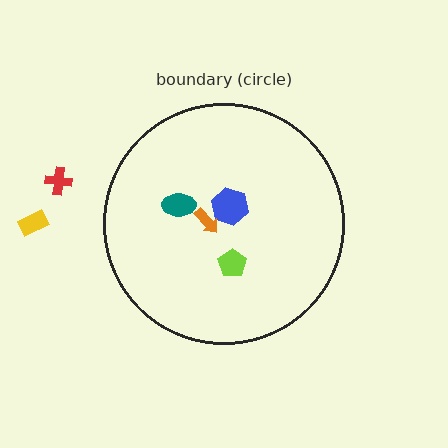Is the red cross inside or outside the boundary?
Outside.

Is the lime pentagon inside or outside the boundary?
Inside.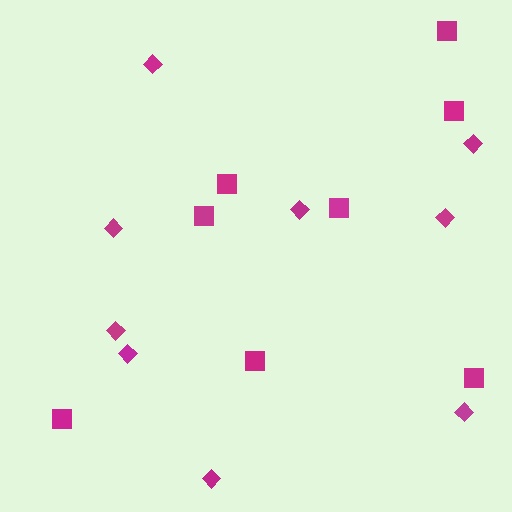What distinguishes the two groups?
There are 2 groups: one group of diamonds (9) and one group of squares (8).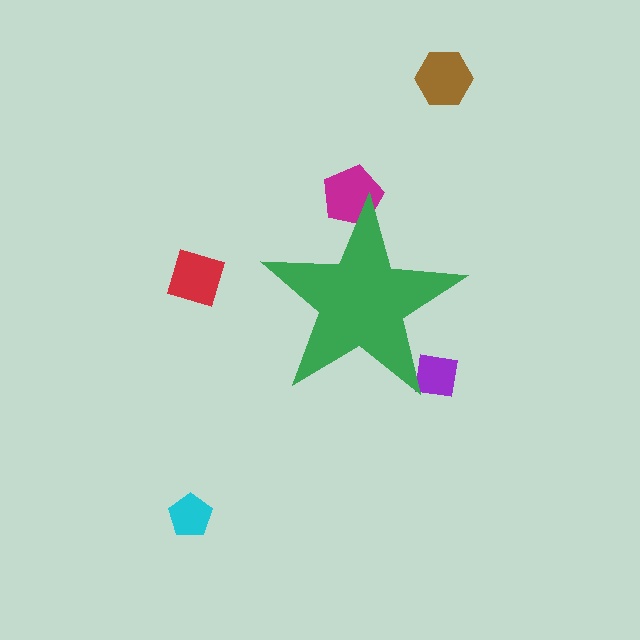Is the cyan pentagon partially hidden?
No, the cyan pentagon is fully visible.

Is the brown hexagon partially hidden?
No, the brown hexagon is fully visible.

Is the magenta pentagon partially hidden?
Yes, the magenta pentagon is partially hidden behind the green star.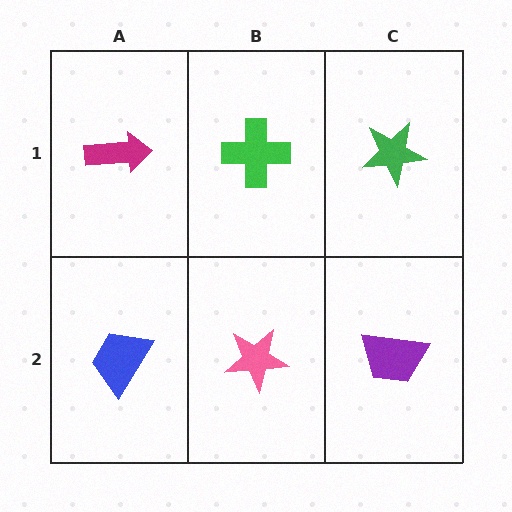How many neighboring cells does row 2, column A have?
2.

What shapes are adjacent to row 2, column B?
A green cross (row 1, column B), a blue trapezoid (row 2, column A), a purple trapezoid (row 2, column C).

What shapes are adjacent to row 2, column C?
A green star (row 1, column C), a pink star (row 2, column B).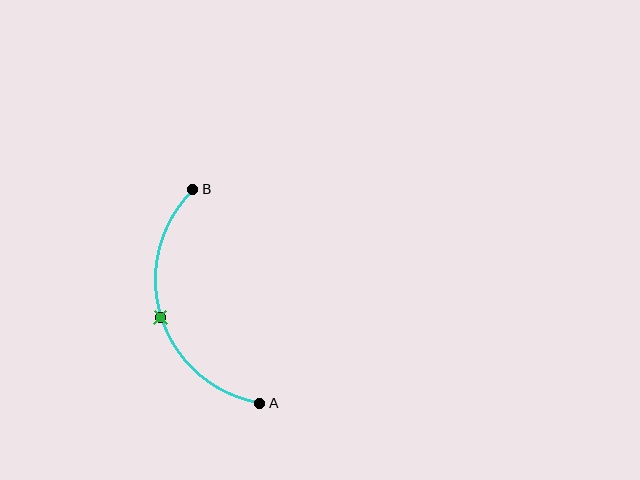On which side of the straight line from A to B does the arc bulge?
The arc bulges to the left of the straight line connecting A and B.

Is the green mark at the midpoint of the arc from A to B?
Yes. The green mark lies on the arc at equal arc-length from both A and B — it is the arc midpoint.